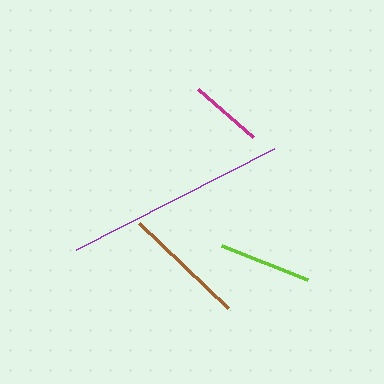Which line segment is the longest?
The purple line is the longest at approximately 223 pixels.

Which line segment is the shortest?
The magenta line is the shortest at approximately 73 pixels.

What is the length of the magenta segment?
The magenta segment is approximately 73 pixels long.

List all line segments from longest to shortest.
From longest to shortest: purple, brown, lime, magenta.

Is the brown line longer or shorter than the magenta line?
The brown line is longer than the magenta line.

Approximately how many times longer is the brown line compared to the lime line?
The brown line is approximately 1.3 times the length of the lime line.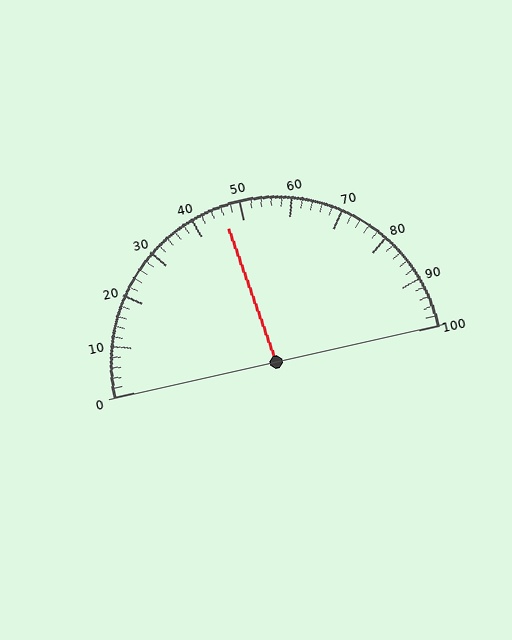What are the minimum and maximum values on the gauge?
The gauge ranges from 0 to 100.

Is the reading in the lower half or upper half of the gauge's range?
The reading is in the lower half of the range (0 to 100).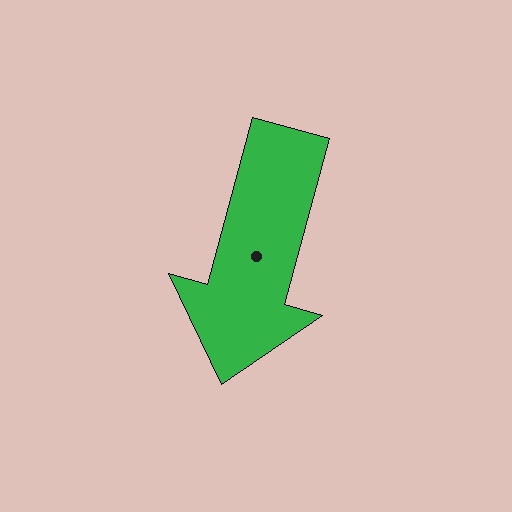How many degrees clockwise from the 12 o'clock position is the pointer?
Approximately 195 degrees.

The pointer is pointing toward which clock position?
Roughly 7 o'clock.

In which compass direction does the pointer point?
South.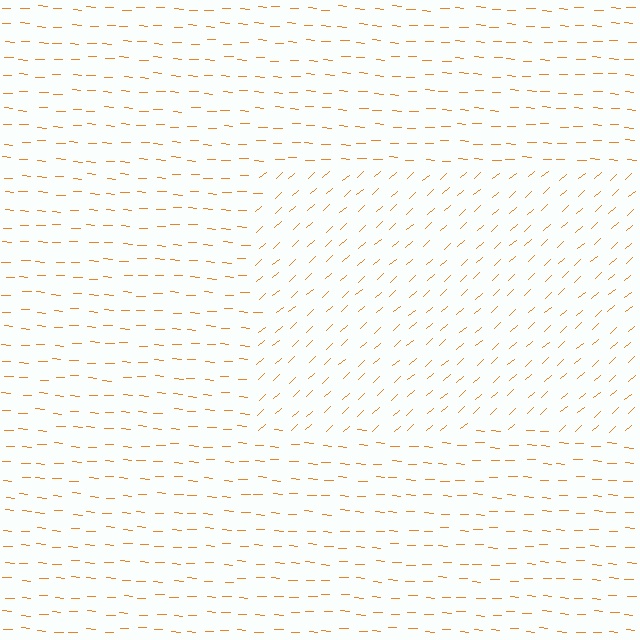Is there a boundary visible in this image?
Yes, there is a texture boundary formed by a change in line orientation.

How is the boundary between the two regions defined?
The boundary is defined purely by a change in line orientation (approximately 45 degrees difference). All lines are the same color and thickness.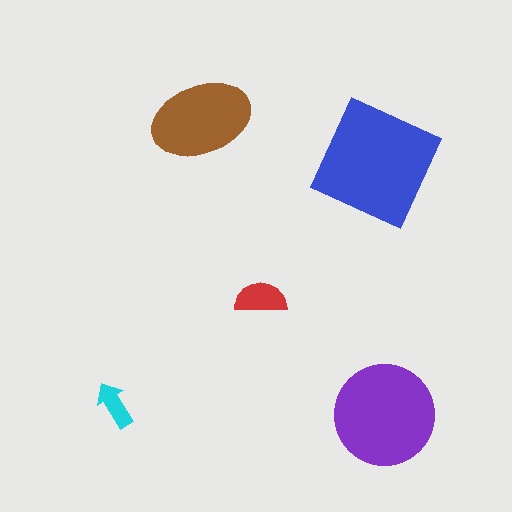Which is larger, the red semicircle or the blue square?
The blue square.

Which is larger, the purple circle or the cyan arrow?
The purple circle.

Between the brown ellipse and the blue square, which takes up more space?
The blue square.